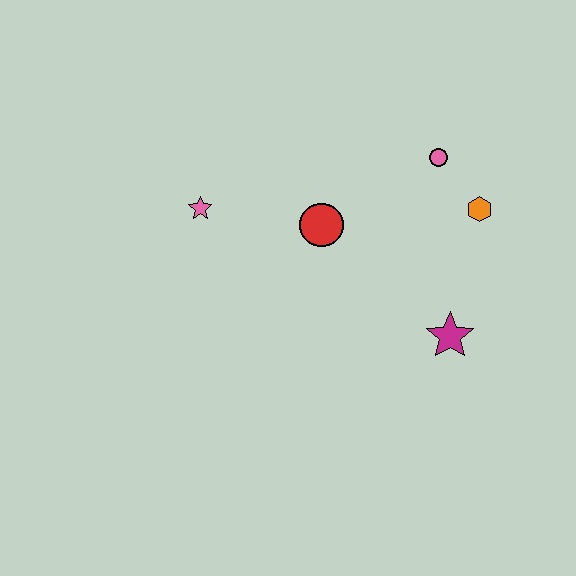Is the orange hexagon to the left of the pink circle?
No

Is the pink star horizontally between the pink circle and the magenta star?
No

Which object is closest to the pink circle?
The orange hexagon is closest to the pink circle.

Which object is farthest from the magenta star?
The pink star is farthest from the magenta star.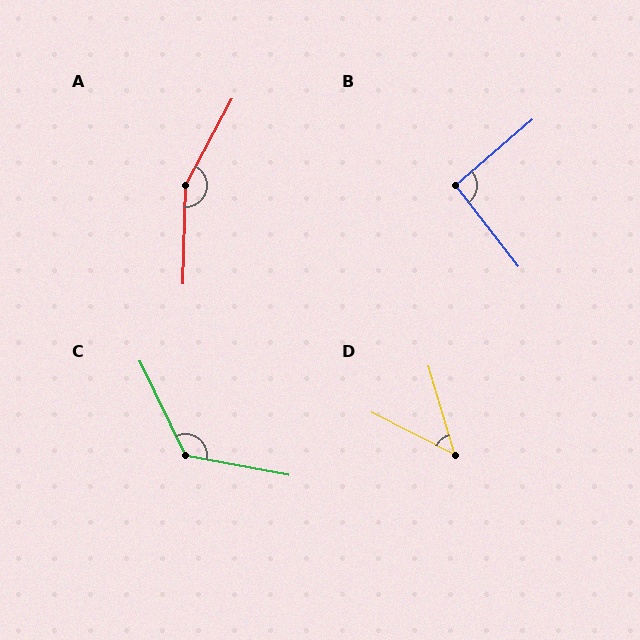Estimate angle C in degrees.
Approximately 127 degrees.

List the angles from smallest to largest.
D (46°), B (93°), C (127°), A (153°).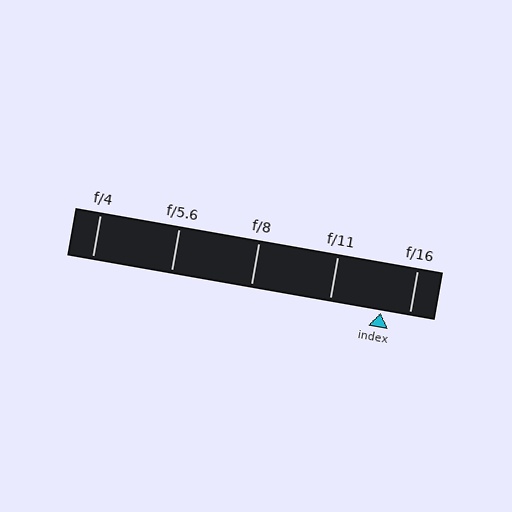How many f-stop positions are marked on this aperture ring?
There are 5 f-stop positions marked.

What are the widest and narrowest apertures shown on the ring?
The widest aperture shown is f/4 and the narrowest is f/16.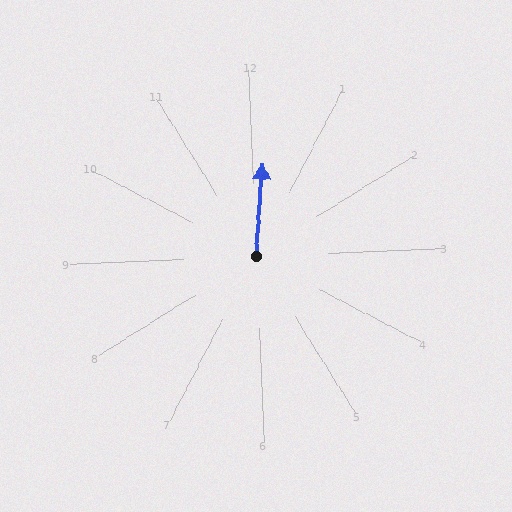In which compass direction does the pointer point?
North.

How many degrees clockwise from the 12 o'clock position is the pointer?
Approximately 6 degrees.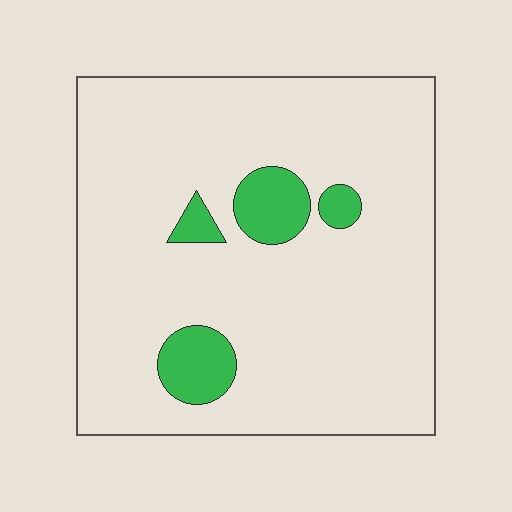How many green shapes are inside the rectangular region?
4.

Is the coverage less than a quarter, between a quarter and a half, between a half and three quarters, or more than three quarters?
Less than a quarter.